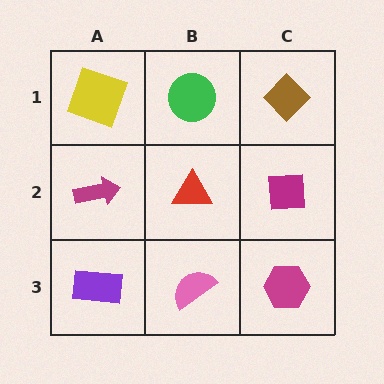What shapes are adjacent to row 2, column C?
A brown diamond (row 1, column C), a magenta hexagon (row 3, column C), a red triangle (row 2, column B).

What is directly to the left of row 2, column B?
A magenta arrow.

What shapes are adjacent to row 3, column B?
A red triangle (row 2, column B), a purple rectangle (row 3, column A), a magenta hexagon (row 3, column C).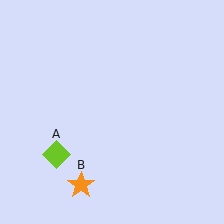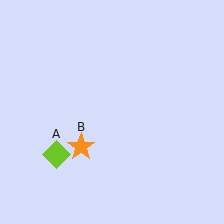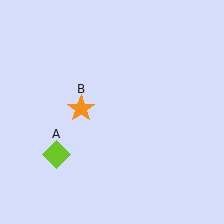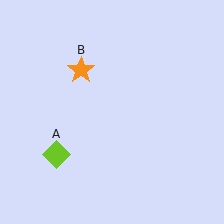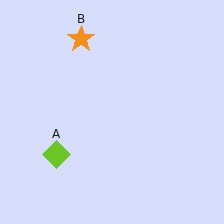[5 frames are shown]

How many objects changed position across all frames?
1 object changed position: orange star (object B).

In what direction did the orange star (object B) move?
The orange star (object B) moved up.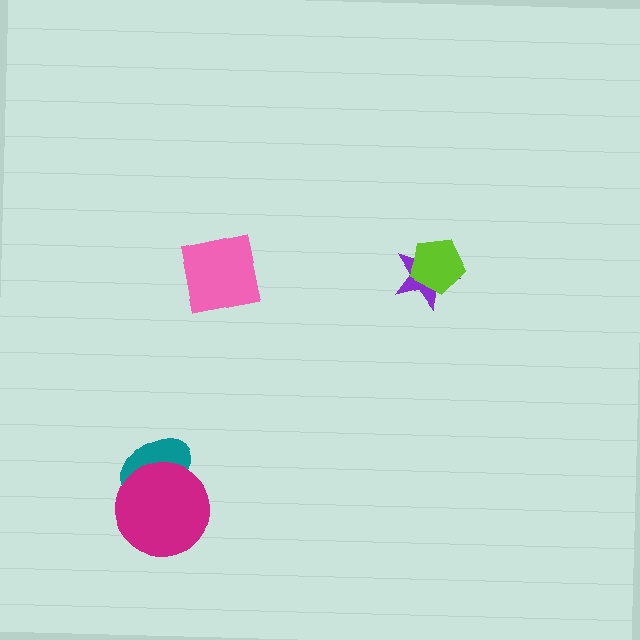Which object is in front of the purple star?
The lime pentagon is in front of the purple star.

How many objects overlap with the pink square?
0 objects overlap with the pink square.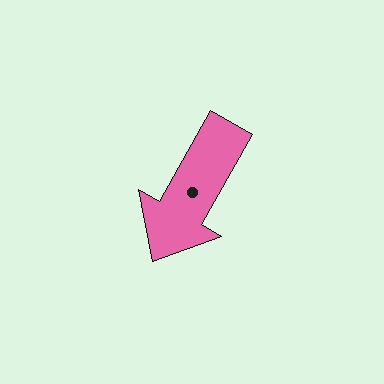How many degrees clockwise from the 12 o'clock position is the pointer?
Approximately 210 degrees.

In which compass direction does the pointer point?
Southwest.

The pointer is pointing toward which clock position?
Roughly 7 o'clock.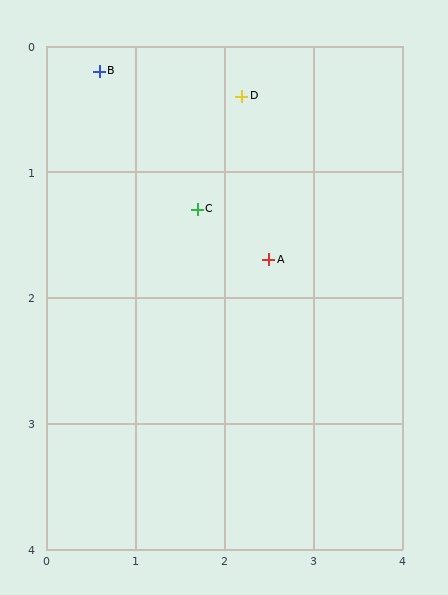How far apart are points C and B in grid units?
Points C and B are about 1.6 grid units apart.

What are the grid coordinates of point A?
Point A is at approximately (2.5, 1.7).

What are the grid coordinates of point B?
Point B is at approximately (0.6, 0.2).